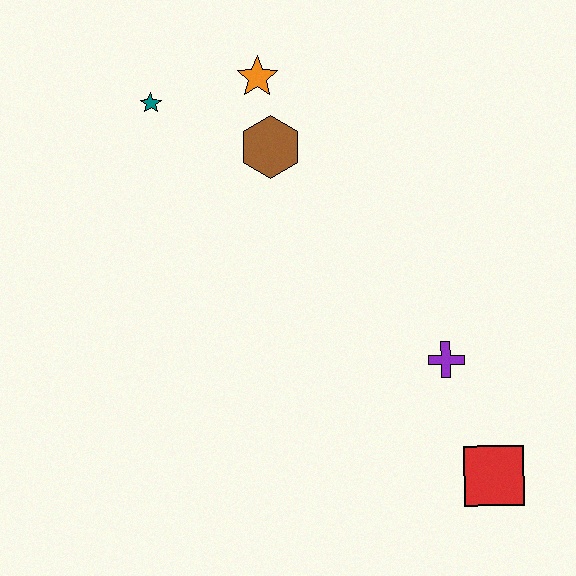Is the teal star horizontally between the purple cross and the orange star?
No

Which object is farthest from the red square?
The teal star is farthest from the red square.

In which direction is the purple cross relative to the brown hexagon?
The purple cross is below the brown hexagon.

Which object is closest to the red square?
The purple cross is closest to the red square.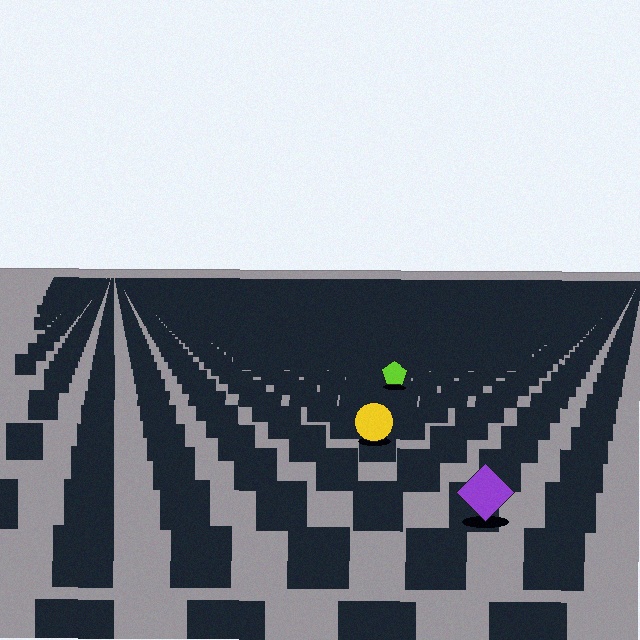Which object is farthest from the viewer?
The lime pentagon is farthest from the viewer. It appears smaller and the ground texture around it is denser.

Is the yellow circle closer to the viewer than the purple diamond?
No. The purple diamond is closer — you can tell from the texture gradient: the ground texture is coarser near it.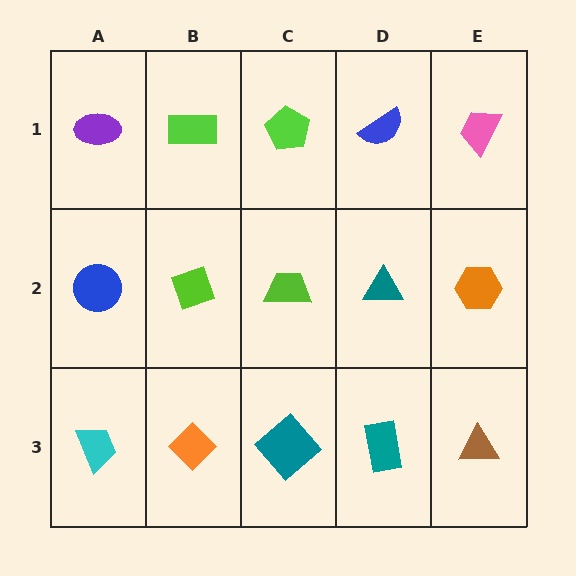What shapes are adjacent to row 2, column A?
A purple ellipse (row 1, column A), a cyan trapezoid (row 3, column A), a lime diamond (row 2, column B).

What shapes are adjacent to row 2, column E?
A pink trapezoid (row 1, column E), a brown triangle (row 3, column E), a teal triangle (row 2, column D).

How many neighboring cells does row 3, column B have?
3.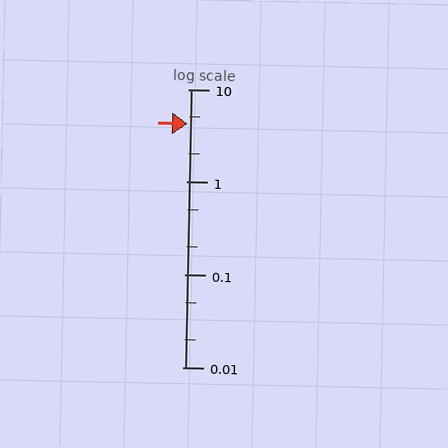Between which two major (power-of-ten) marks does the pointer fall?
The pointer is between 1 and 10.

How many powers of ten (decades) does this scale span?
The scale spans 3 decades, from 0.01 to 10.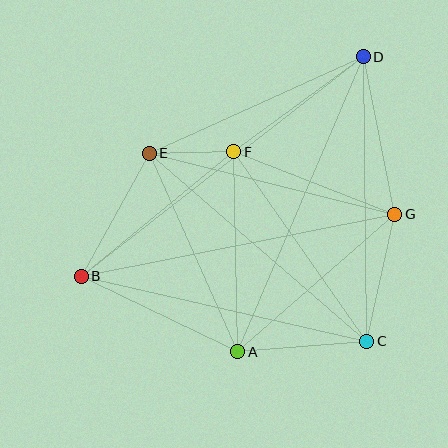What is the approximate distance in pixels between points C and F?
The distance between C and F is approximately 231 pixels.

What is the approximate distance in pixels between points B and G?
The distance between B and G is approximately 320 pixels.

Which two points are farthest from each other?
Points B and D are farthest from each other.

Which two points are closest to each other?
Points E and F are closest to each other.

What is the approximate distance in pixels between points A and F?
The distance between A and F is approximately 200 pixels.